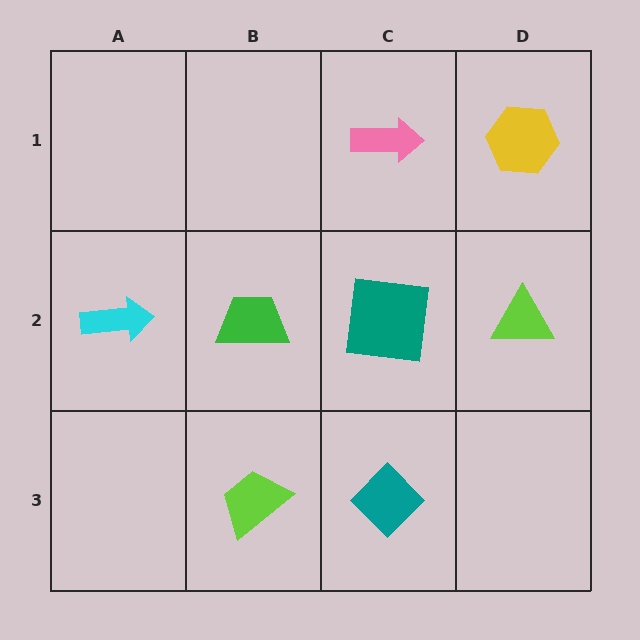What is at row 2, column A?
A cyan arrow.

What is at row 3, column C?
A teal diamond.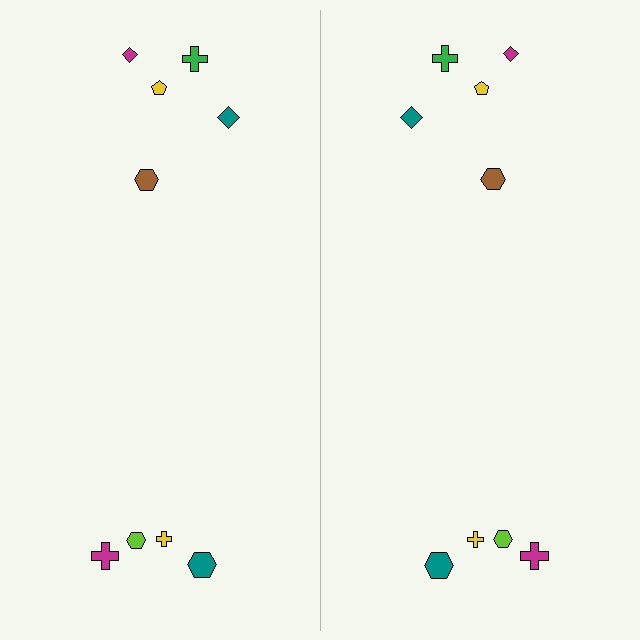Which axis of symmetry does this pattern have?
The pattern has a vertical axis of symmetry running through the center of the image.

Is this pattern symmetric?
Yes, this pattern has bilateral (reflection) symmetry.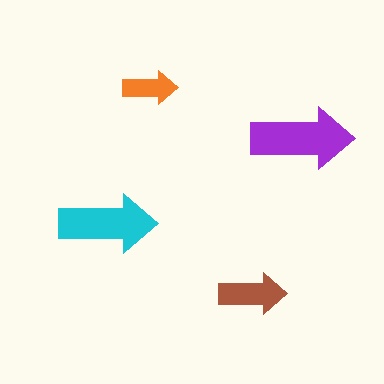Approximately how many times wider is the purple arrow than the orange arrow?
About 2 times wider.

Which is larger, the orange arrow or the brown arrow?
The brown one.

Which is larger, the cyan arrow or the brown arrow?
The cyan one.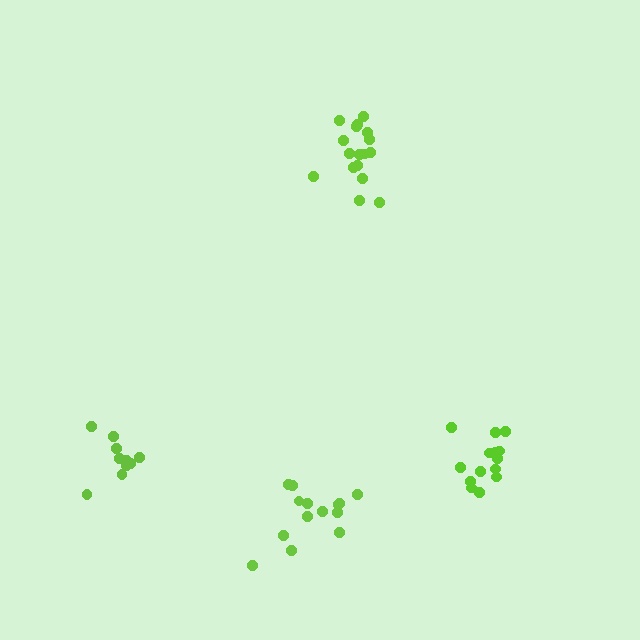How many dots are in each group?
Group 1: 14 dots, Group 2: 11 dots, Group 3: 14 dots, Group 4: 17 dots (56 total).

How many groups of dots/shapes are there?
There are 4 groups.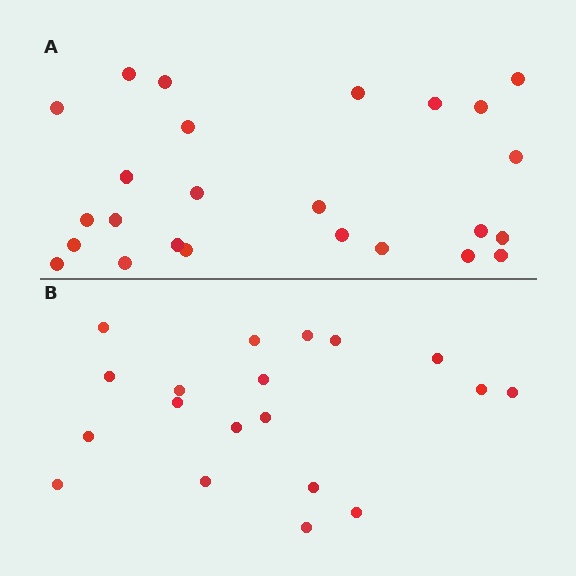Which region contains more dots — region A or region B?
Region A (the top region) has more dots.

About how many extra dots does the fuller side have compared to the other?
Region A has about 6 more dots than region B.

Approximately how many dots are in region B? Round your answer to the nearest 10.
About 20 dots. (The exact count is 19, which rounds to 20.)